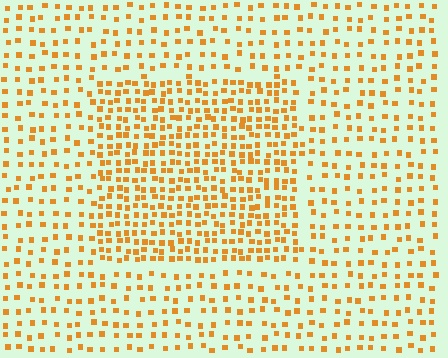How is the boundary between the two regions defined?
The boundary is defined by a change in element density (approximately 1.9x ratio). All elements are the same color, size, and shape.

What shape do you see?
I see a rectangle.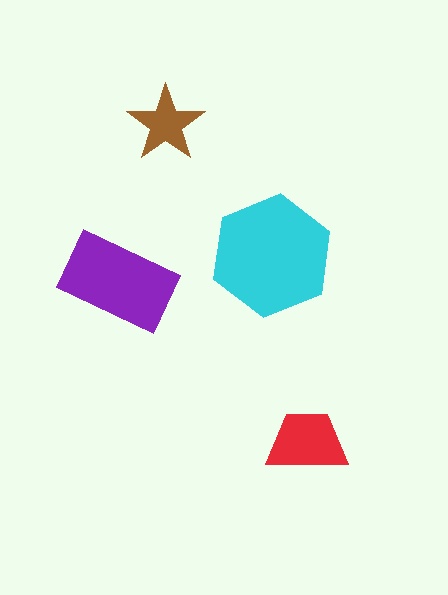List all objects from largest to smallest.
The cyan hexagon, the purple rectangle, the red trapezoid, the brown star.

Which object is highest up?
The brown star is topmost.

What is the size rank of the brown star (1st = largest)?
4th.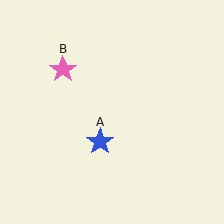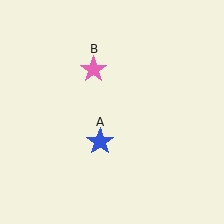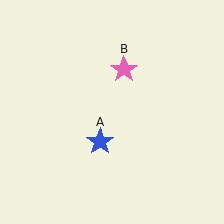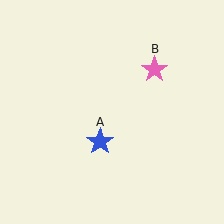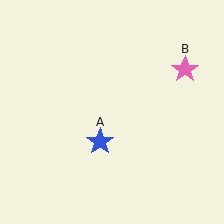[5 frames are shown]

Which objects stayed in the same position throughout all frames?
Blue star (object A) remained stationary.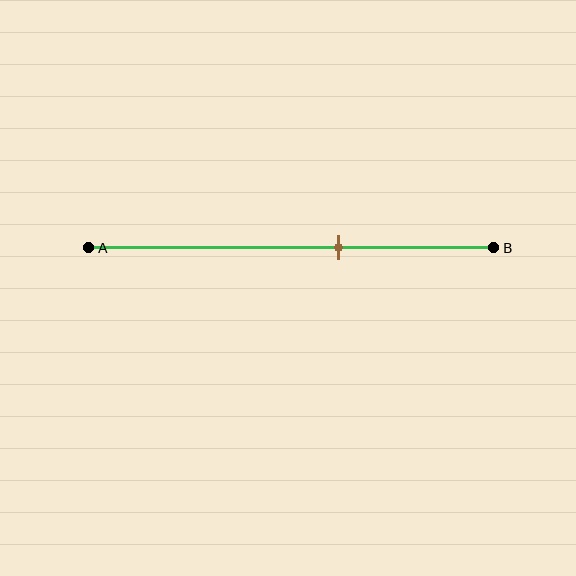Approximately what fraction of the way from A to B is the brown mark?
The brown mark is approximately 60% of the way from A to B.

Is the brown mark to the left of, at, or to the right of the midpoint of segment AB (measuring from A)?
The brown mark is to the right of the midpoint of segment AB.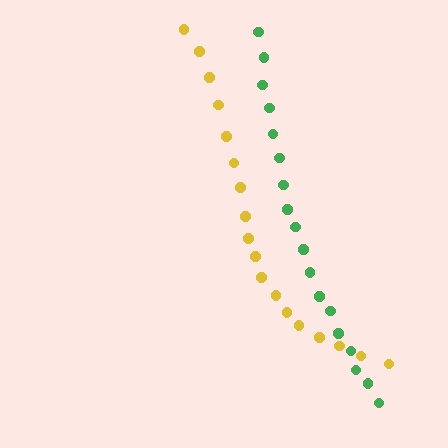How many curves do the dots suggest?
There are 2 distinct paths.